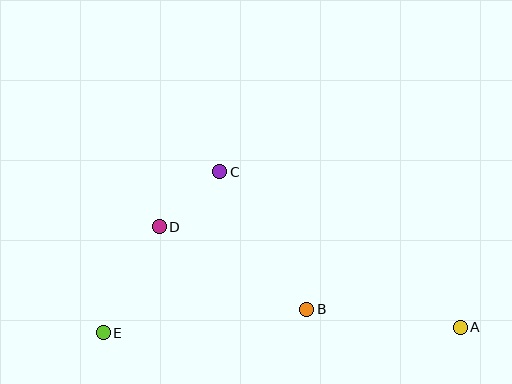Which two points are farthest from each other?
Points A and E are farthest from each other.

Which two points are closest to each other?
Points C and D are closest to each other.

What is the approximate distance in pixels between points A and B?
The distance between A and B is approximately 155 pixels.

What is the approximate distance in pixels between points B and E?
The distance between B and E is approximately 205 pixels.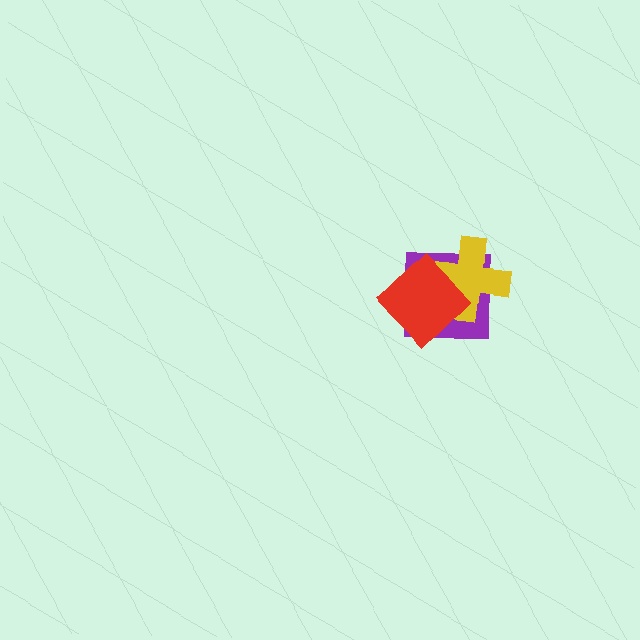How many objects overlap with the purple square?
2 objects overlap with the purple square.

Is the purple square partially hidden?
Yes, it is partially covered by another shape.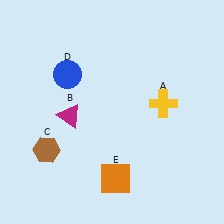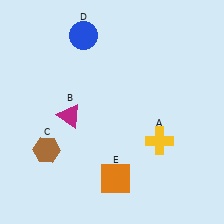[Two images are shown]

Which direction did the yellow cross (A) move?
The yellow cross (A) moved down.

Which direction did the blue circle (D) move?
The blue circle (D) moved up.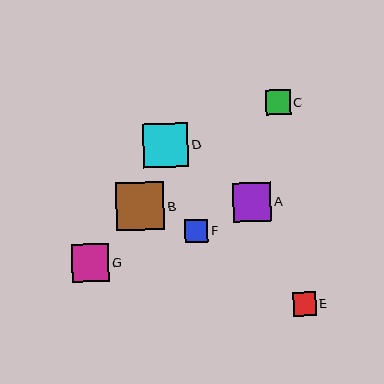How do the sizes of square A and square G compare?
Square A and square G are approximately the same size.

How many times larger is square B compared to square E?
Square B is approximately 2.1 times the size of square E.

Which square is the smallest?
Square E is the smallest with a size of approximately 23 pixels.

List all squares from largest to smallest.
From largest to smallest: B, D, A, G, C, F, E.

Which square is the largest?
Square B is the largest with a size of approximately 48 pixels.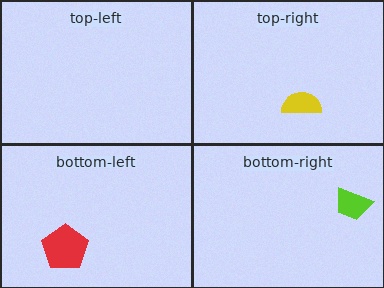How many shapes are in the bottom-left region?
1.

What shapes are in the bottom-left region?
The red pentagon.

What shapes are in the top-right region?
The yellow semicircle.